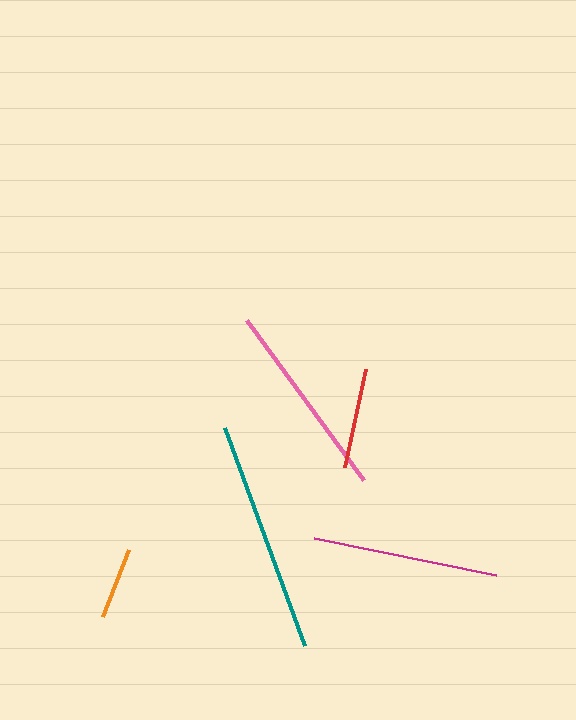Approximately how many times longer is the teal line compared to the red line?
The teal line is approximately 2.3 times the length of the red line.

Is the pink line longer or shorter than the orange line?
The pink line is longer than the orange line.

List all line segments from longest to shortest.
From longest to shortest: teal, pink, magenta, red, orange.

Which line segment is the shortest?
The orange line is the shortest at approximately 73 pixels.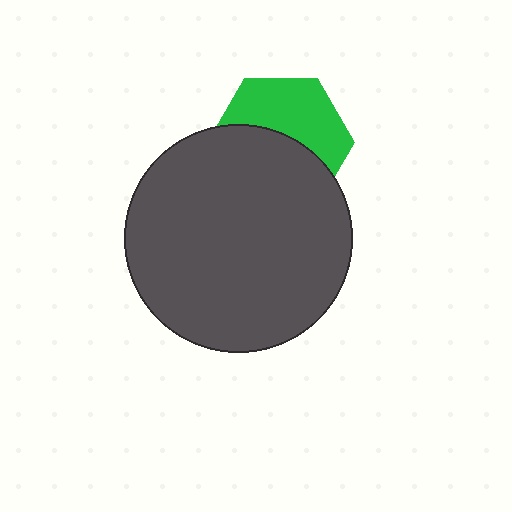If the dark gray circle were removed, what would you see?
You would see the complete green hexagon.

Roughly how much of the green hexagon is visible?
About half of it is visible (roughly 48%).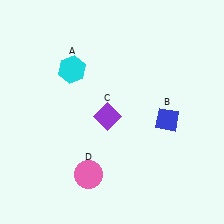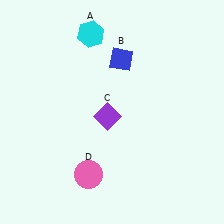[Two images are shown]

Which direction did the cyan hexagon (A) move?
The cyan hexagon (A) moved up.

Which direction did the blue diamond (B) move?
The blue diamond (B) moved up.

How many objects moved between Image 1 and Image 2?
2 objects moved between the two images.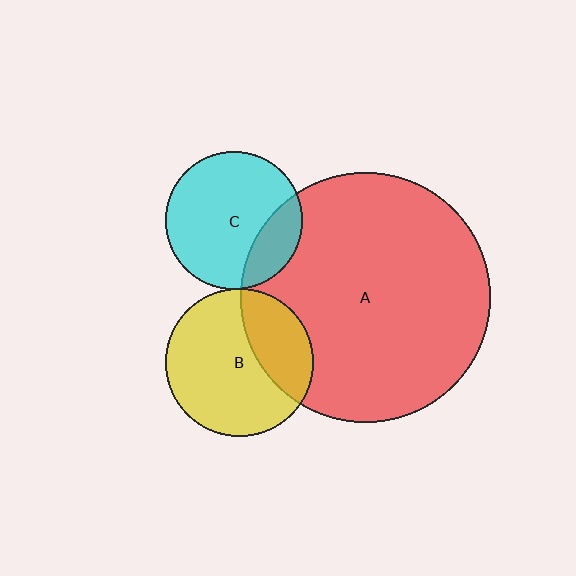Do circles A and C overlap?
Yes.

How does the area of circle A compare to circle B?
Approximately 2.8 times.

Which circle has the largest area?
Circle A (red).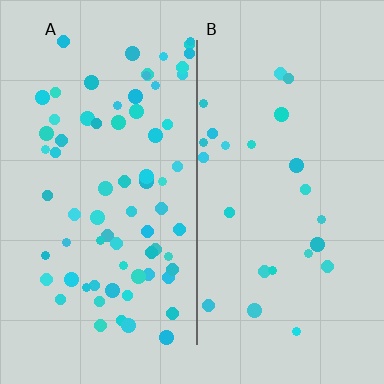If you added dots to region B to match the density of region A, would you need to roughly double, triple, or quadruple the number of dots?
Approximately triple.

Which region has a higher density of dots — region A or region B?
A (the left).